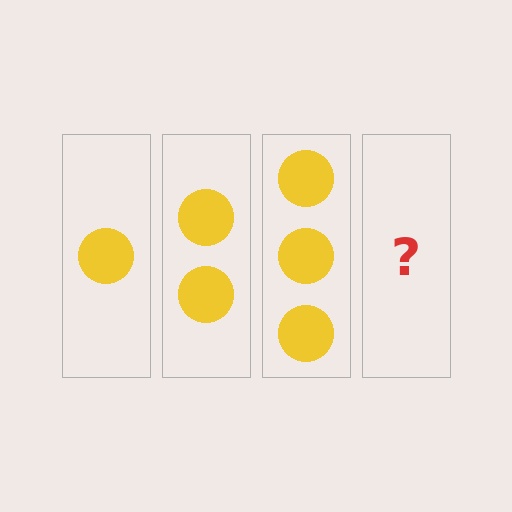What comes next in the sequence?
The next element should be 4 circles.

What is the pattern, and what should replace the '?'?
The pattern is that each step adds one more circle. The '?' should be 4 circles.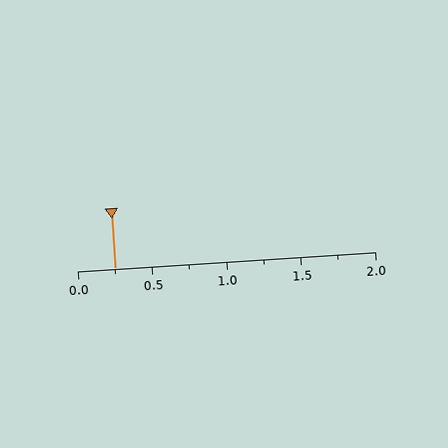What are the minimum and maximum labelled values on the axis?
The axis runs from 0.0 to 2.0.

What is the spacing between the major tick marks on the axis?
The major ticks are spaced 0.5 apart.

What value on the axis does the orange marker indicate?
The marker indicates approximately 0.25.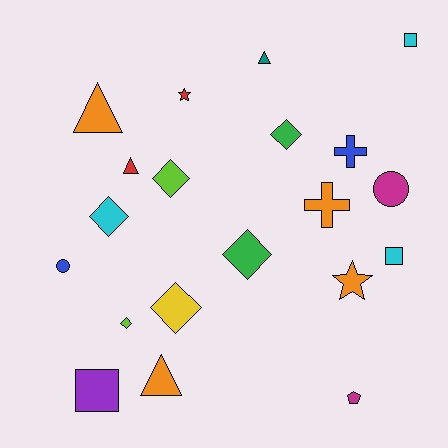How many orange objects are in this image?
There are 4 orange objects.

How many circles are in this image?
There are 2 circles.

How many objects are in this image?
There are 20 objects.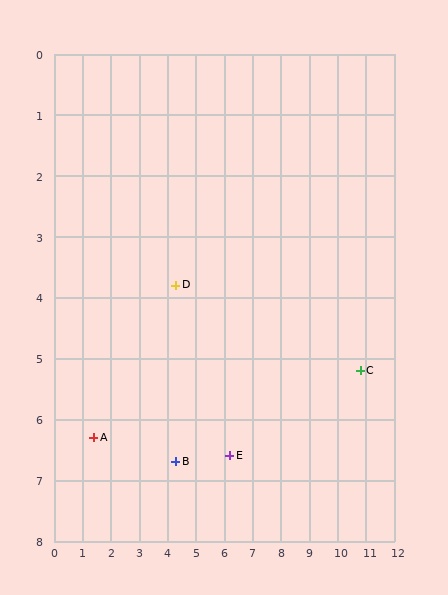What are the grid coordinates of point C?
Point C is at approximately (10.8, 5.2).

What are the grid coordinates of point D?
Point D is at approximately (4.3, 3.8).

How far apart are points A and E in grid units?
Points A and E are about 4.8 grid units apart.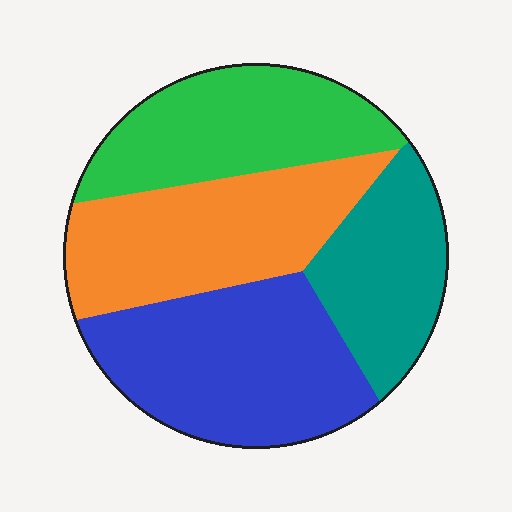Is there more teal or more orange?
Orange.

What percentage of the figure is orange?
Orange covers around 25% of the figure.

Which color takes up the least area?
Teal, at roughly 20%.